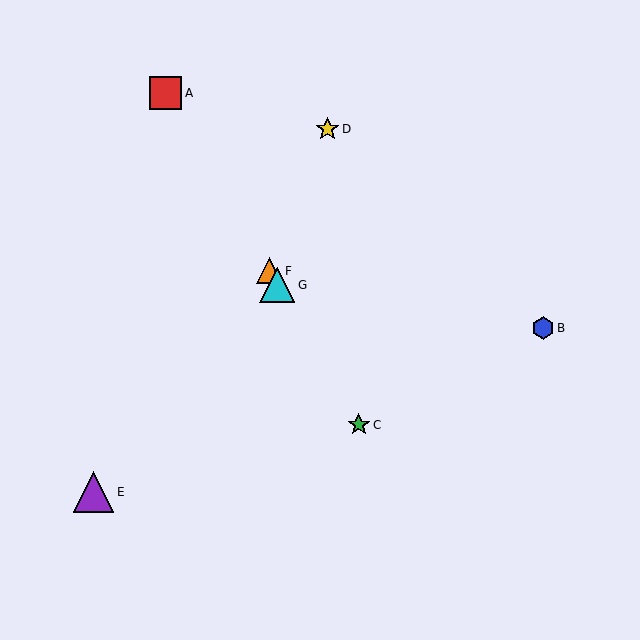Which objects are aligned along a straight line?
Objects A, C, F, G are aligned along a straight line.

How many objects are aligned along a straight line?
4 objects (A, C, F, G) are aligned along a straight line.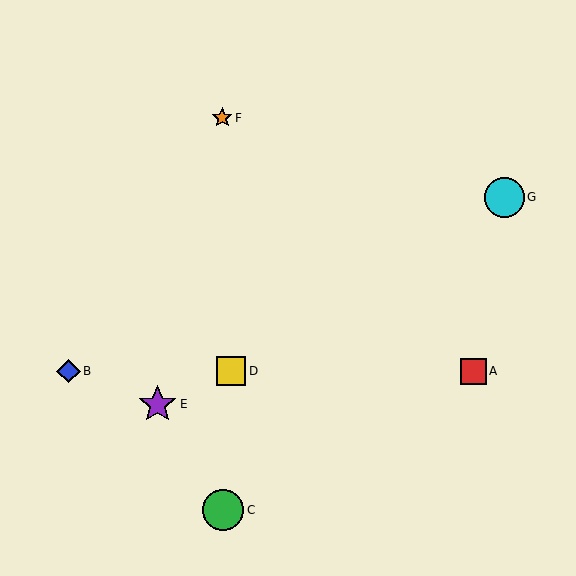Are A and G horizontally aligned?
No, A is at y≈371 and G is at y≈197.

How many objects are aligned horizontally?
3 objects (A, B, D) are aligned horizontally.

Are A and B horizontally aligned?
Yes, both are at y≈371.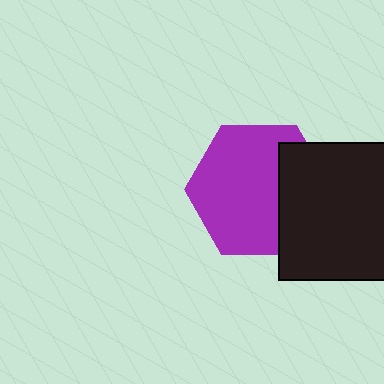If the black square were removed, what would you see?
You would see the complete purple hexagon.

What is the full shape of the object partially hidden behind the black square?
The partially hidden object is a purple hexagon.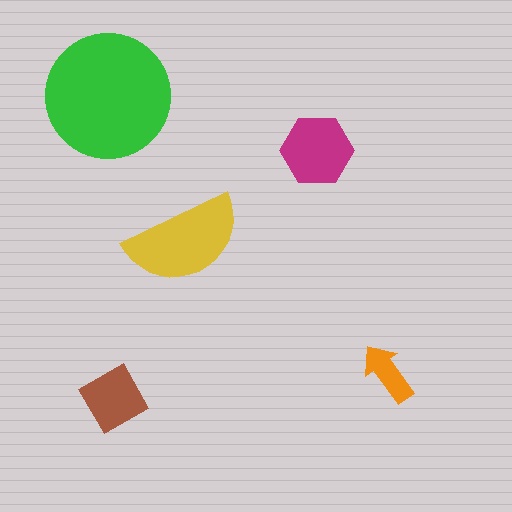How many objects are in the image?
There are 5 objects in the image.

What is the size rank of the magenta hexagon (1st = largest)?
3rd.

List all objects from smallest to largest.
The orange arrow, the brown diamond, the magenta hexagon, the yellow semicircle, the green circle.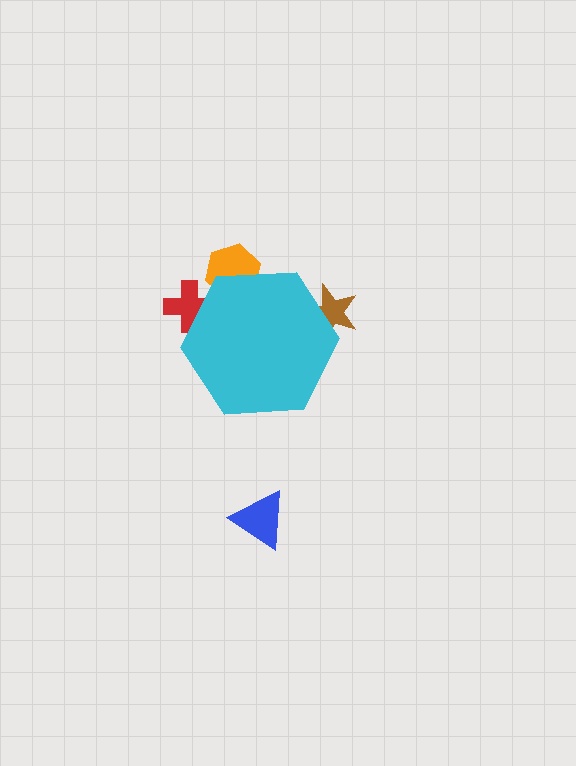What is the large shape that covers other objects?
A cyan hexagon.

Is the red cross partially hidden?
Yes, the red cross is partially hidden behind the cyan hexagon.